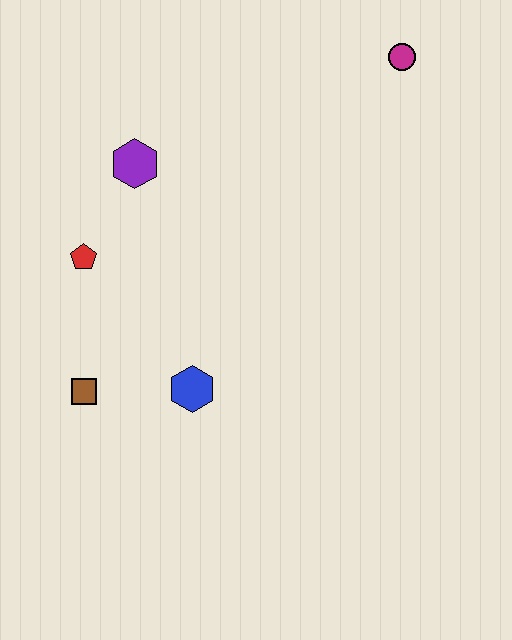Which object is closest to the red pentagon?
The purple hexagon is closest to the red pentagon.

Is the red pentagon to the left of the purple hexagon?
Yes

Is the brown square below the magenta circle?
Yes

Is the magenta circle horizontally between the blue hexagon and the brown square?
No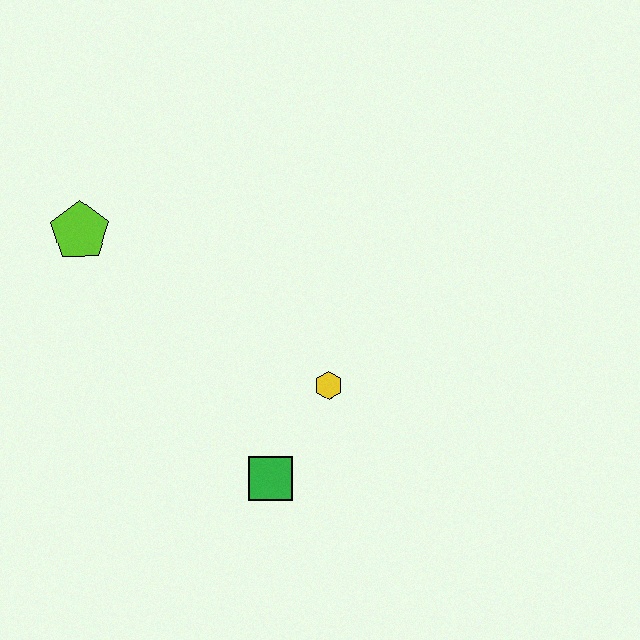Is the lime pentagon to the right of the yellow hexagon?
No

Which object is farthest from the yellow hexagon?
The lime pentagon is farthest from the yellow hexagon.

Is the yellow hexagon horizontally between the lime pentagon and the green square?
No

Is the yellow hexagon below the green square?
No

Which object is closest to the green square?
The yellow hexagon is closest to the green square.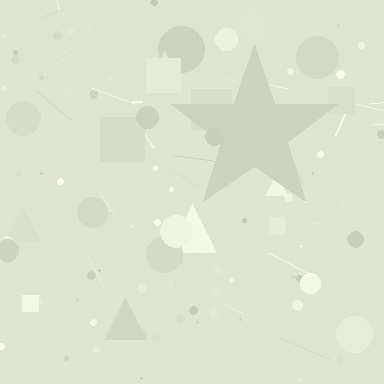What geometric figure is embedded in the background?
A star is embedded in the background.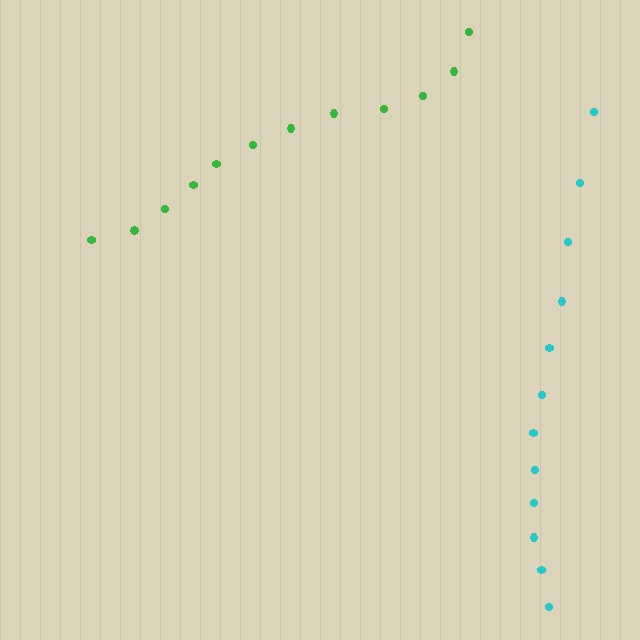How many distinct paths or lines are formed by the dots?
There are 2 distinct paths.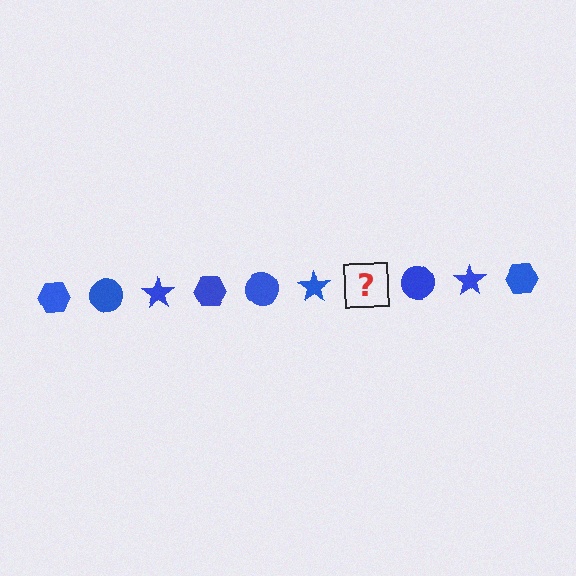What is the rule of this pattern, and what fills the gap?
The rule is that the pattern cycles through hexagon, circle, star shapes in blue. The gap should be filled with a blue hexagon.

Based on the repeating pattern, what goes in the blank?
The blank should be a blue hexagon.